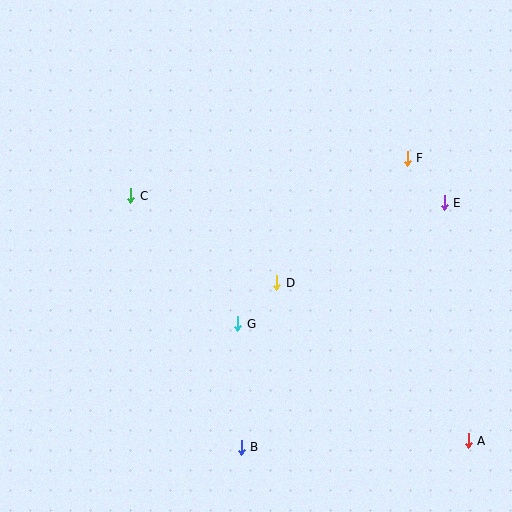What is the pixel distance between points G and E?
The distance between G and E is 239 pixels.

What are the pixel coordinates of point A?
Point A is at (468, 441).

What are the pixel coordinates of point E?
Point E is at (444, 203).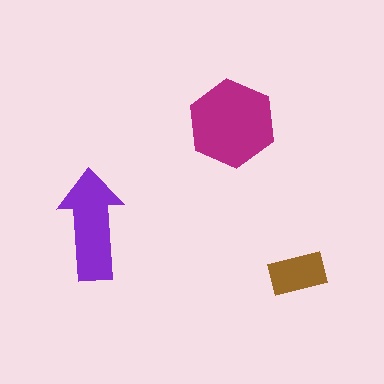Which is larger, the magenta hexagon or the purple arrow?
The magenta hexagon.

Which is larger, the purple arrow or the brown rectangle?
The purple arrow.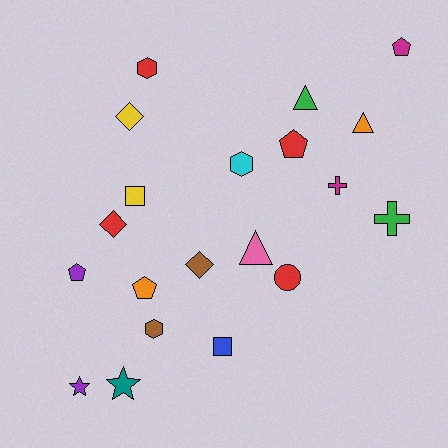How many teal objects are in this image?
There is 1 teal object.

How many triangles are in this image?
There are 3 triangles.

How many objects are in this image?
There are 20 objects.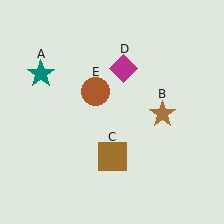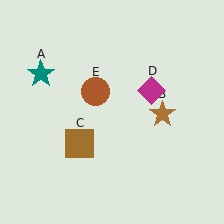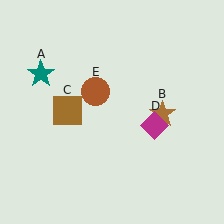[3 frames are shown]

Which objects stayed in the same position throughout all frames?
Teal star (object A) and brown star (object B) and brown circle (object E) remained stationary.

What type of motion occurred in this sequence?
The brown square (object C), magenta diamond (object D) rotated clockwise around the center of the scene.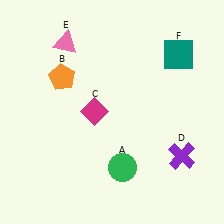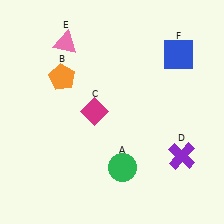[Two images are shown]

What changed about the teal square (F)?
In Image 1, F is teal. In Image 2, it changed to blue.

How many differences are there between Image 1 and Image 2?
There is 1 difference between the two images.